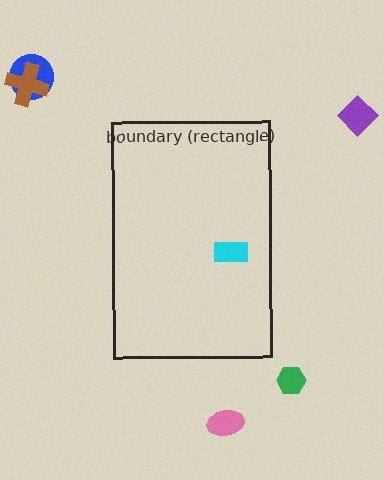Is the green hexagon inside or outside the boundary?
Outside.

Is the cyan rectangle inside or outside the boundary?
Inside.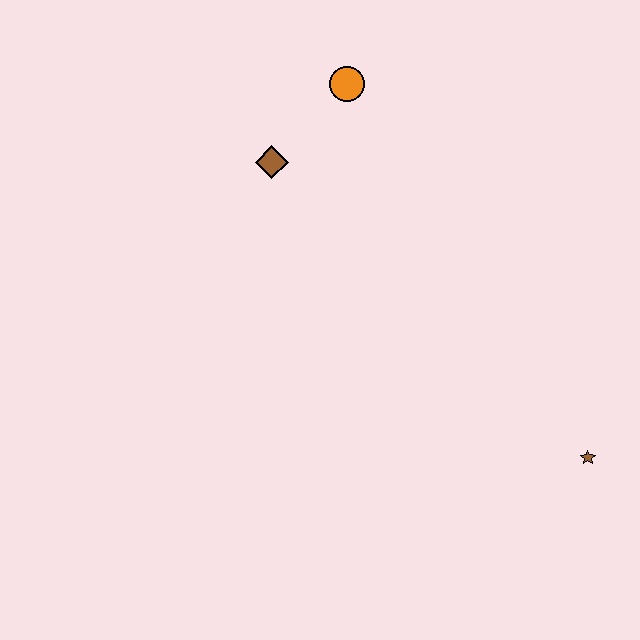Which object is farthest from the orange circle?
The brown star is farthest from the orange circle.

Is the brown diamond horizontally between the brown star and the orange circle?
No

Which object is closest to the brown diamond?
The orange circle is closest to the brown diamond.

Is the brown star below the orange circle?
Yes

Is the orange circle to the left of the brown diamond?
No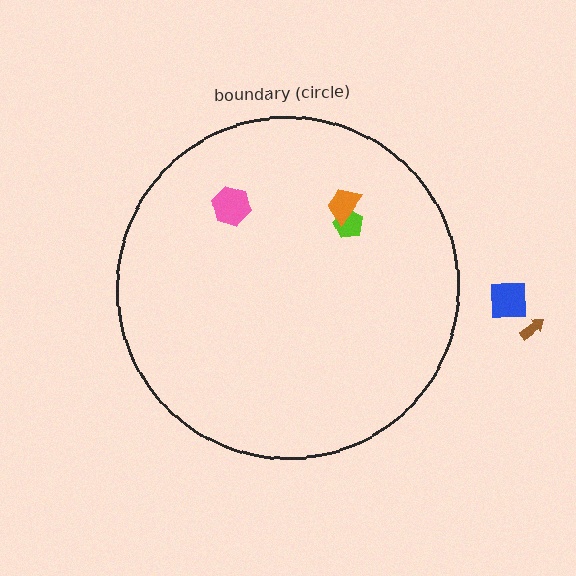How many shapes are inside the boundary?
3 inside, 2 outside.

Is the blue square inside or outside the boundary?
Outside.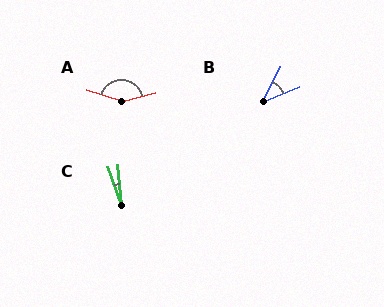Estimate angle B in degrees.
Approximately 40 degrees.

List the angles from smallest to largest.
C (15°), B (40°), A (147°).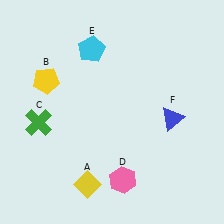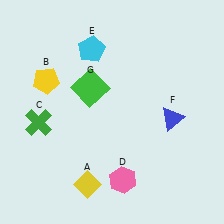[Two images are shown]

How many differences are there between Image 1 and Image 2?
There is 1 difference between the two images.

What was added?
A green square (G) was added in Image 2.